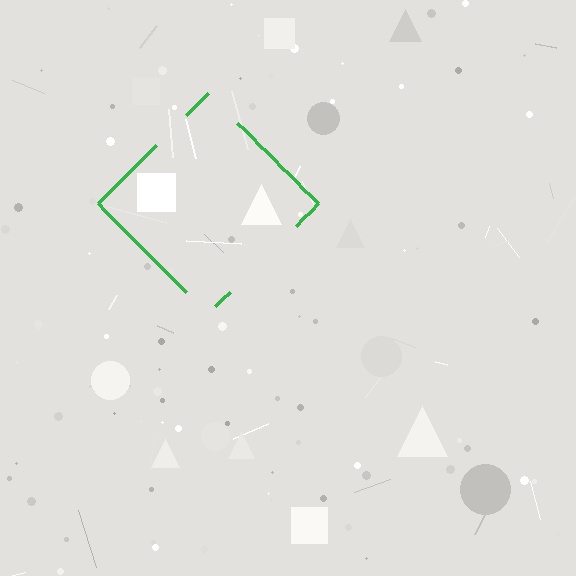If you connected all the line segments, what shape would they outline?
They would outline a diamond.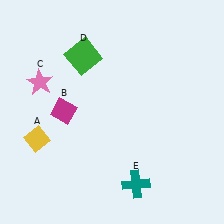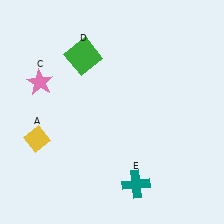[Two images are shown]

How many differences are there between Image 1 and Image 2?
There is 1 difference between the two images.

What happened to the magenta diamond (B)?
The magenta diamond (B) was removed in Image 2. It was in the top-left area of Image 1.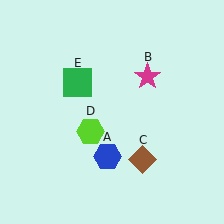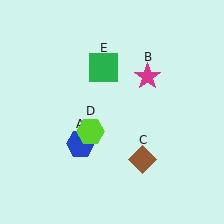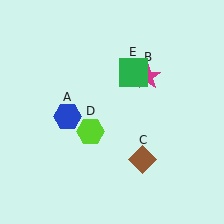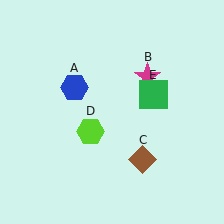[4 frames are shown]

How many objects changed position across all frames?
2 objects changed position: blue hexagon (object A), green square (object E).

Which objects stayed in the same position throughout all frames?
Magenta star (object B) and brown diamond (object C) and lime hexagon (object D) remained stationary.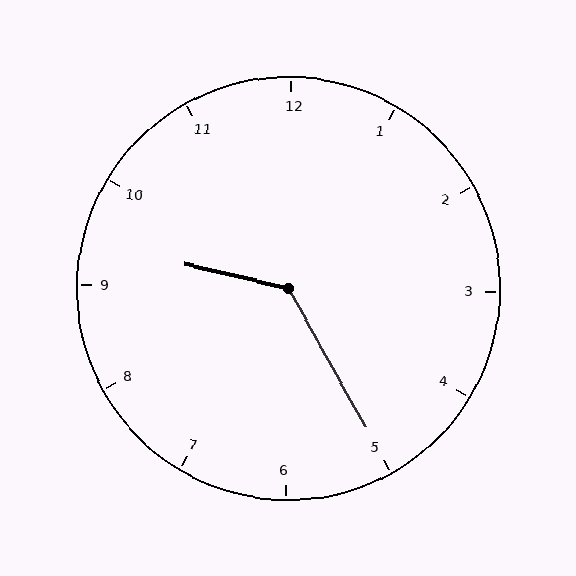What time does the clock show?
9:25.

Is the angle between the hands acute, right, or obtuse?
It is obtuse.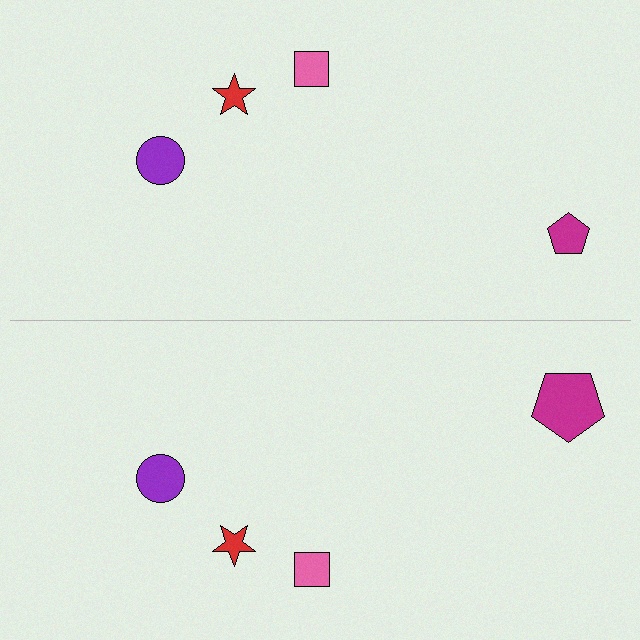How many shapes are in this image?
There are 8 shapes in this image.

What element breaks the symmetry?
The magenta pentagon on the bottom side has a different size than its mirror counterpart.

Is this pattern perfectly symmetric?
No, the pattern is not perfectly symmetric. The magenta pentagon on the bottom side has a different size than its mirror counterpart.